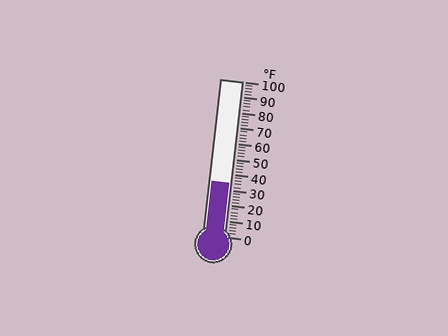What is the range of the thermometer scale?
The thermometer scale ranges from 0°F to 100°F.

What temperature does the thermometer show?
The thermometer shows approximately 34°F.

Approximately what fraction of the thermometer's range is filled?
The thermometer is filled to approximately 35% of its range.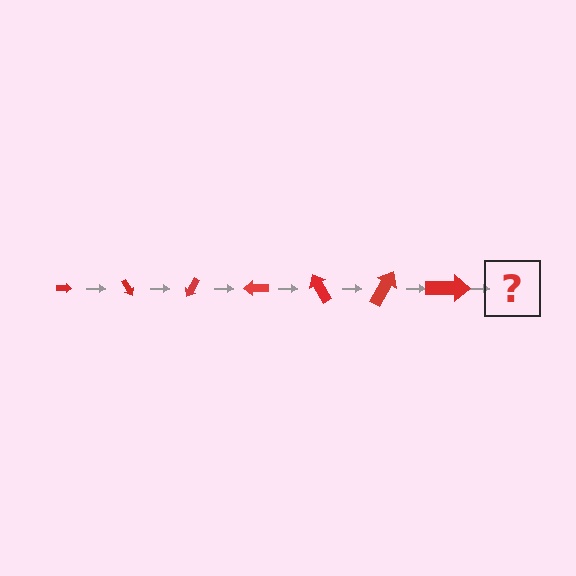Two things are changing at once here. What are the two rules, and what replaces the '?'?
The two rules are that the arrow grows larger each step and it rotates 60 degrees each step. The '?' should be an arrow, larger than the previous one and rotated 420 degrees from the start.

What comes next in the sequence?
The next element should be an arrow, larger than the previous one and rotated 420 degrees from the start.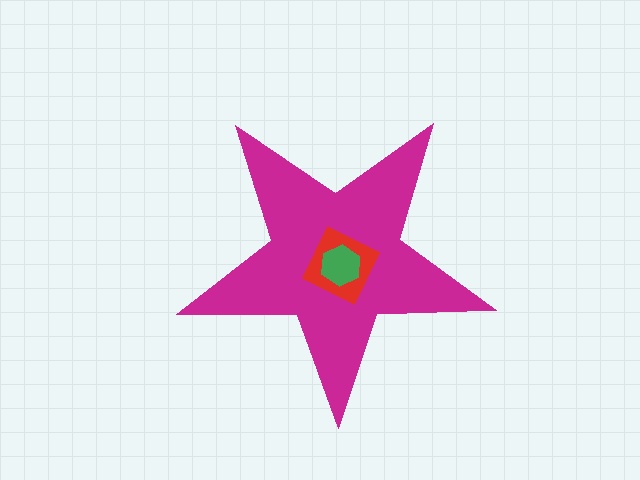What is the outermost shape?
The magenta star.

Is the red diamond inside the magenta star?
Yes.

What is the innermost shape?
The green hexagon.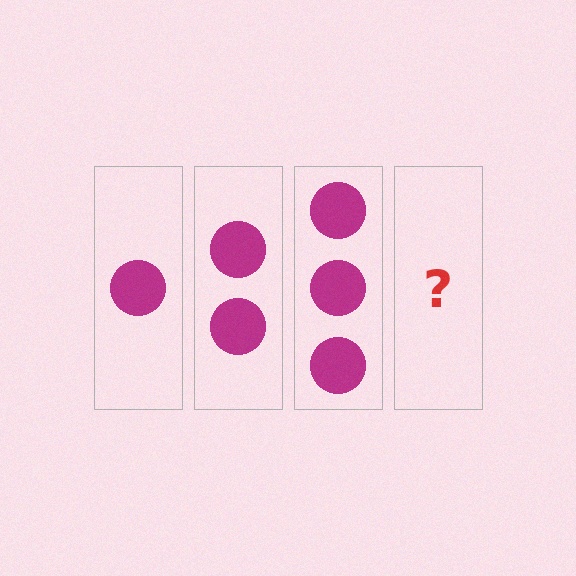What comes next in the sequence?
The next element should be 4 circles.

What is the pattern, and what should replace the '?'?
The pattern is that each step adds one more circle. The '?' should be 4 circles.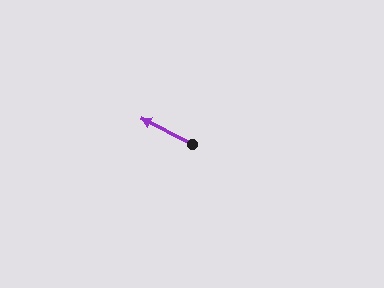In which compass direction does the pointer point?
Northwest.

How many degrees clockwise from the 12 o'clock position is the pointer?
Approximately 297 degrees.